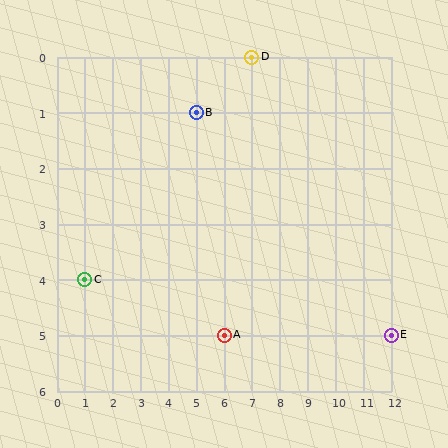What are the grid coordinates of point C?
Point C is at grid coordinates (1, 4).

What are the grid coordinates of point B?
Point B is at grid coordinates (5, 1).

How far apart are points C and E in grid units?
Points C and E are 11 columns and 1 row apart (about 11.0 grid units diagonally).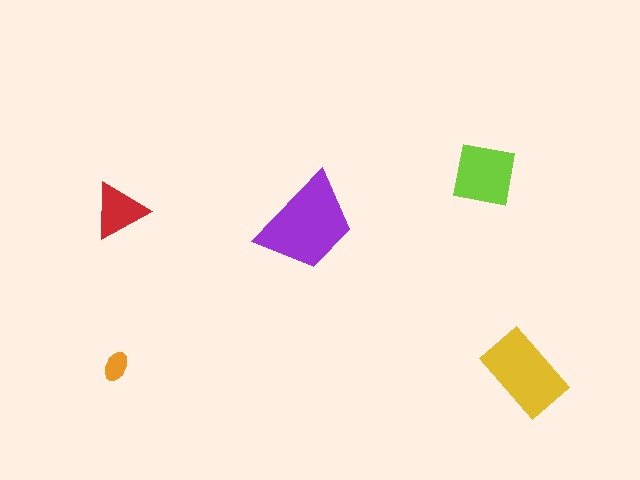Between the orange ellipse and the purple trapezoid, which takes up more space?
The purple trapezoid.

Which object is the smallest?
The orange ellipse.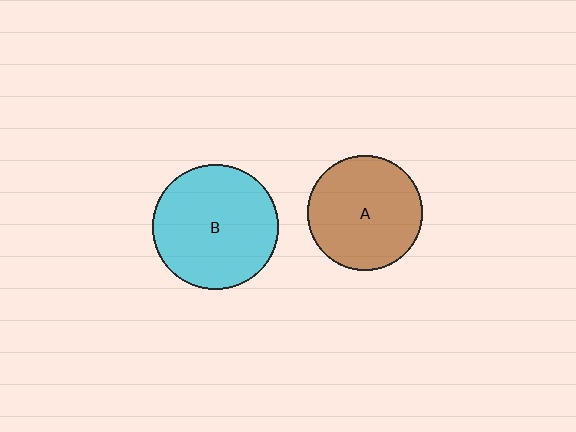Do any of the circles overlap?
No, none of the circles overlap.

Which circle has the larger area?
Circle B (cyan).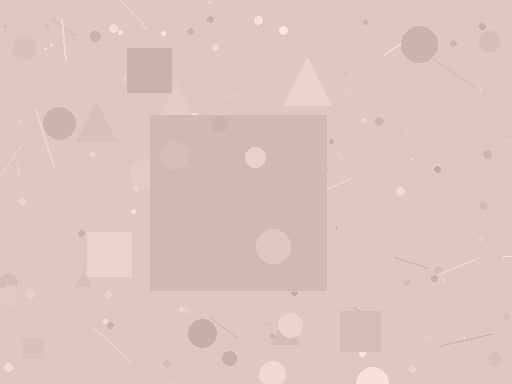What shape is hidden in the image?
A square is hidden in the image.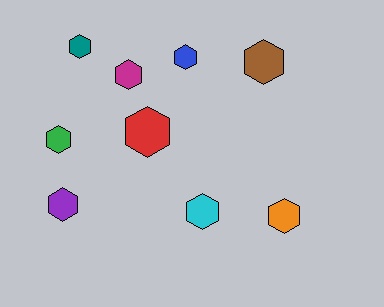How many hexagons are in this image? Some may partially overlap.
There are 9 hexagons.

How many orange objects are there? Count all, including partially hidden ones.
There is 1 orange object.